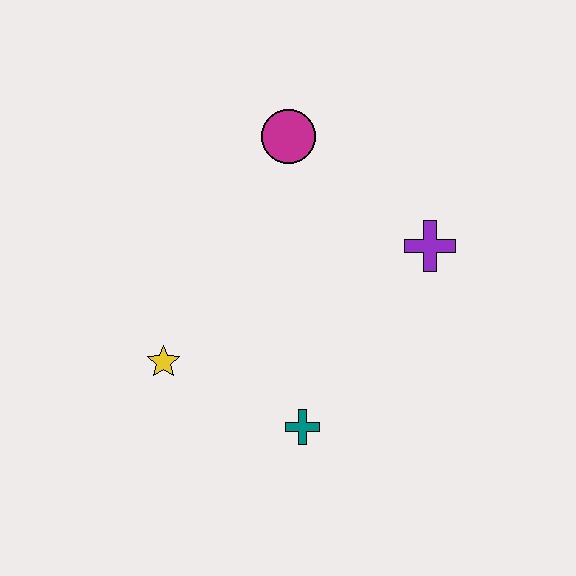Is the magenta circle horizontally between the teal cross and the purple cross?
No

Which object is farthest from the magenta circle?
The teal cross is farthest from the magenta circle.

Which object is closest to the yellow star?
The teal cross is closest to the yellow star.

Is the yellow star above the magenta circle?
No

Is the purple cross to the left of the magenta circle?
No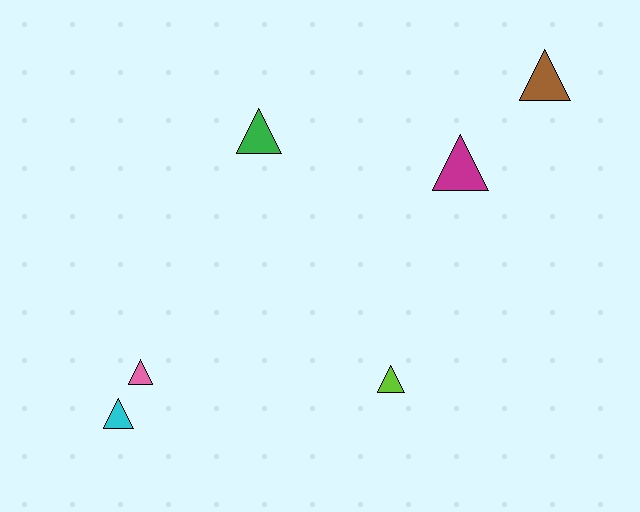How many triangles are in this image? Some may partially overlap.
There are 6 triangles.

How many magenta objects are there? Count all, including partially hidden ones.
There is 1 magenta object.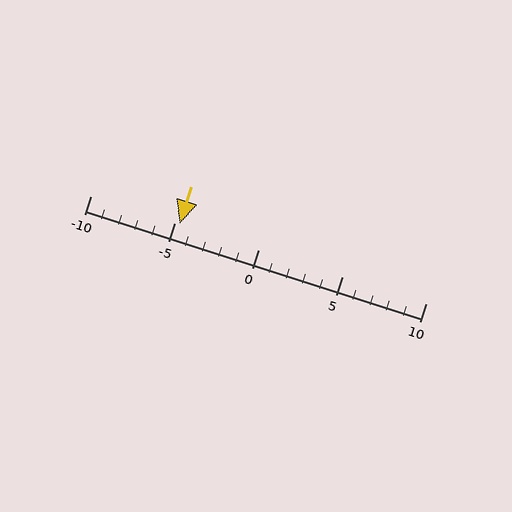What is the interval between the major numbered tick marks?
The major tick marks are spaced 5 units apart.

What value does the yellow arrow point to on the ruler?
The yellow arrow points to approximately -5.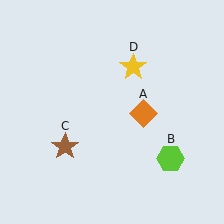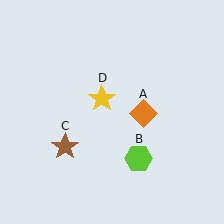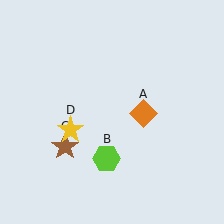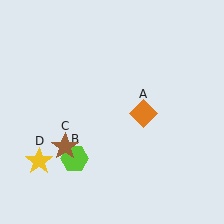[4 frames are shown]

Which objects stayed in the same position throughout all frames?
Orange diamond (object A) and brown star (object C) remained stationary.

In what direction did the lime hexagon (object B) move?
The lime hexagon (object B) moved left.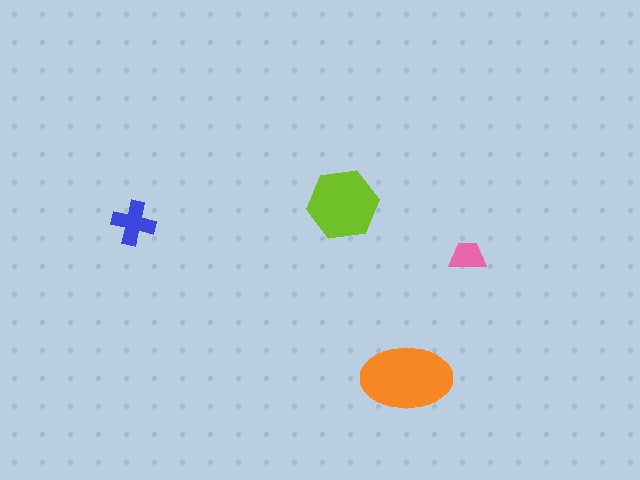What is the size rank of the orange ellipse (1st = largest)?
1st.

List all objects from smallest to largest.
The pink trapezoid, the blue cross, the lime hexagon, the orange ellipse.